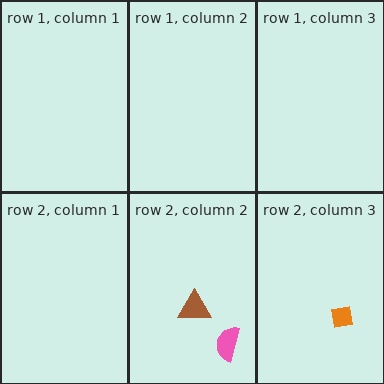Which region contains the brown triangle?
The row 2, column 2 region.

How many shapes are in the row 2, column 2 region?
2.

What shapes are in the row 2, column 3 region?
The orange square.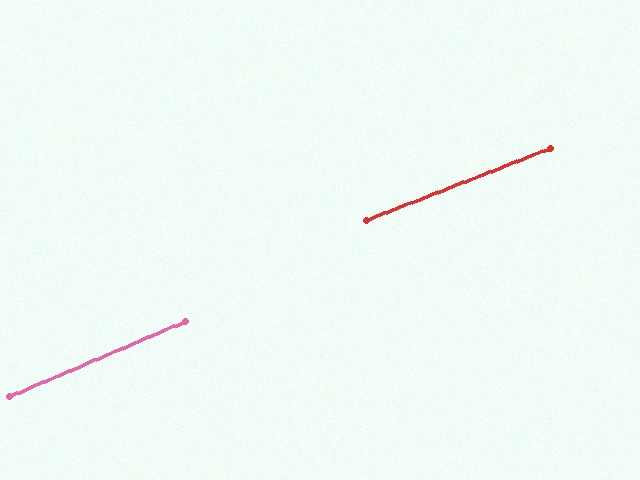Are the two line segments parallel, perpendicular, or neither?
Parallel — their directions differ by only 1.8°.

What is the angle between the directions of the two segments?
Approximately 2 degrees.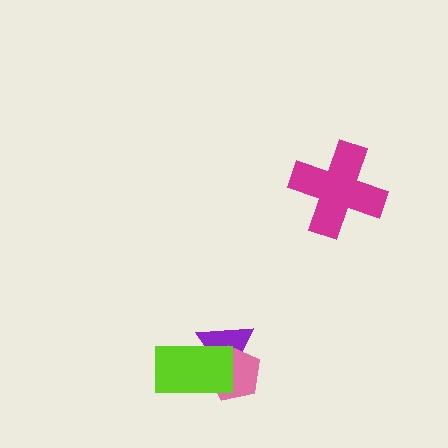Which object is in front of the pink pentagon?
The lime rectangle is in front of the pink pentagon.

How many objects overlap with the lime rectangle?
2 objects overlap with the lime rectangle.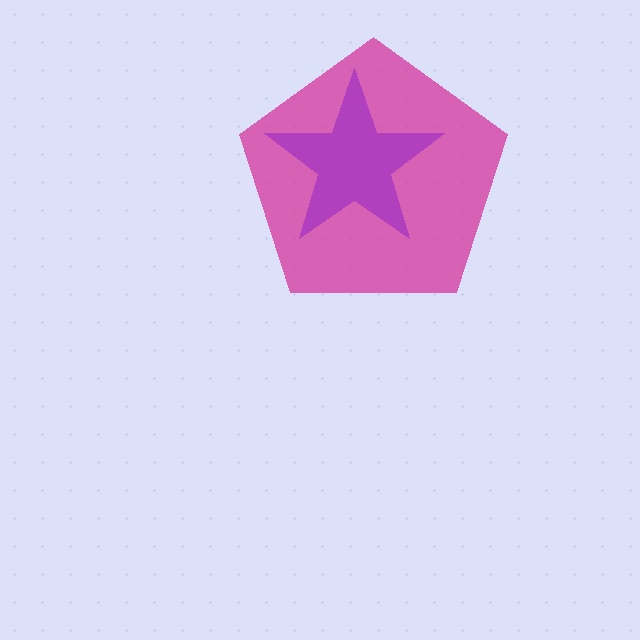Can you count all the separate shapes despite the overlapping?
Yes, there are 2 separate shapes.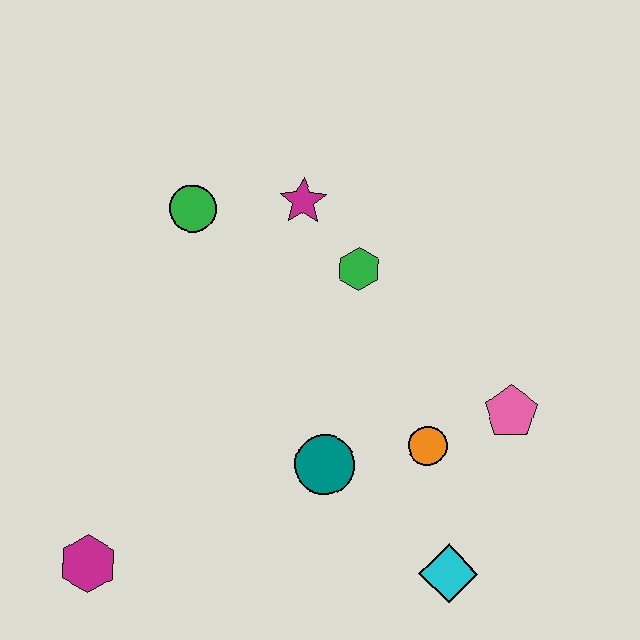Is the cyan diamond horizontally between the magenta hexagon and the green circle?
No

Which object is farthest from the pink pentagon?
The magenta hexagon is farthest from the pink pentagon.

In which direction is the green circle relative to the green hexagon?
The green circle is to the left of the green hexagon.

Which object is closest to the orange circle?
The pink pentagon is closest to the orange circle.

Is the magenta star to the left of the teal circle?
Yes